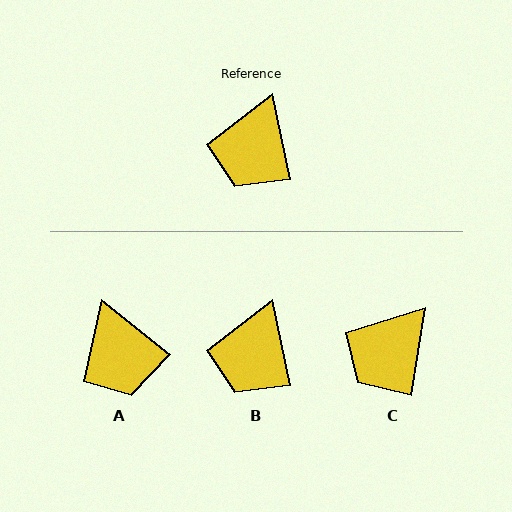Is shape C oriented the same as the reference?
No, it is off by about 20 degrees.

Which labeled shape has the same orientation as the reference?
B.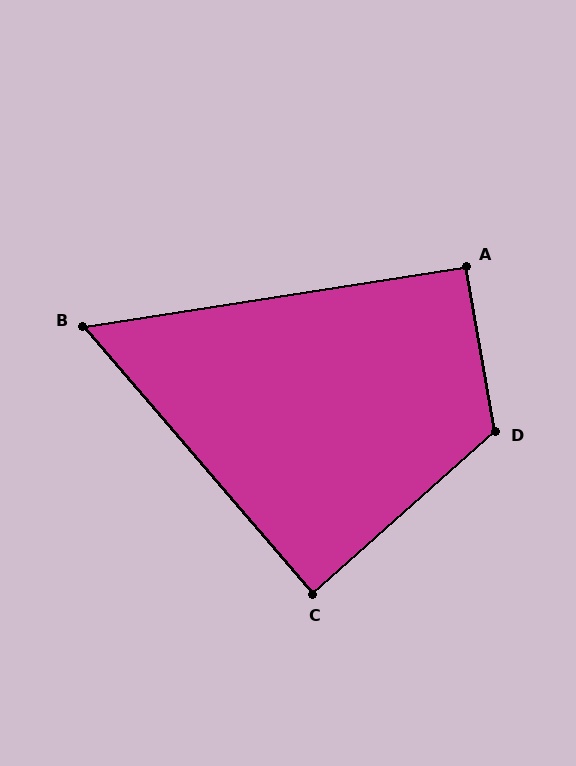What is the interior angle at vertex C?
Approximately 89 degrees (approximately right).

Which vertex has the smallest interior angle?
B, at approximately 58 degrees.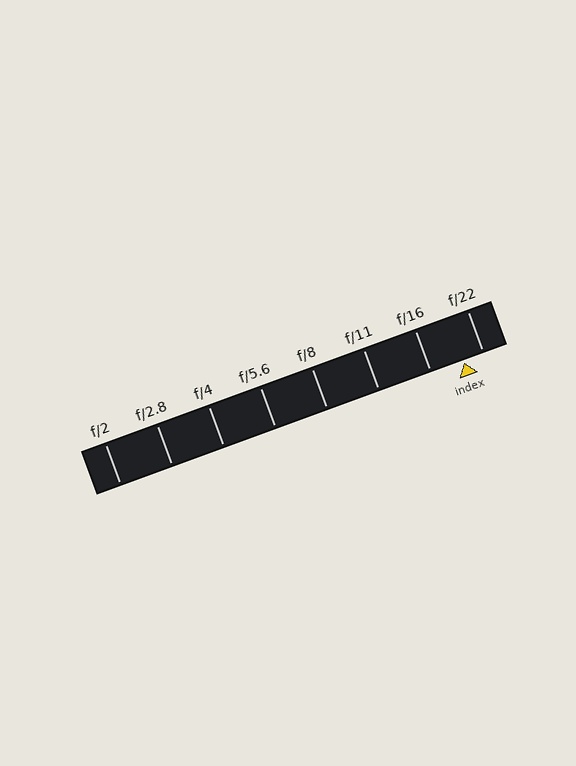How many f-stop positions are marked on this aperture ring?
There are 8 f-stop positions marked.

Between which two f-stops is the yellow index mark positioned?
The index mark is between f/16 and f/22.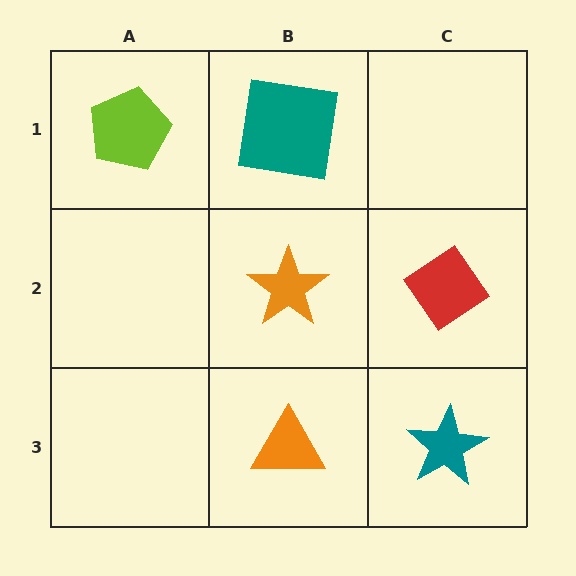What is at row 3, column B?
An orange triangle.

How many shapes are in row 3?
2 shapes.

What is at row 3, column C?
A teal star.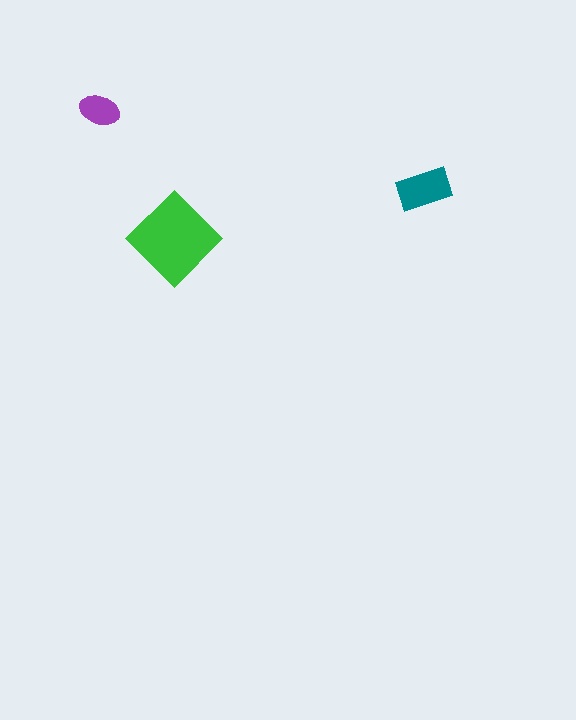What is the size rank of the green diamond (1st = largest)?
1st.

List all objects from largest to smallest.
The green diamond, the teal rectangle, the purple ellipse.